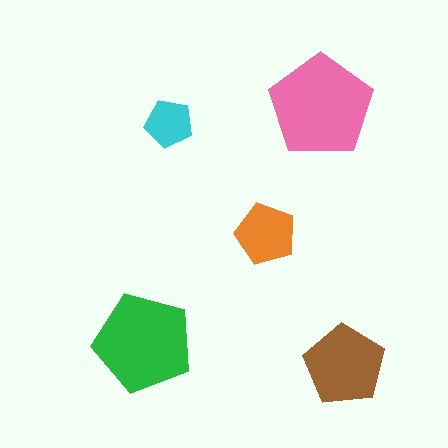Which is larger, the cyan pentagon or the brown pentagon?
The brown one.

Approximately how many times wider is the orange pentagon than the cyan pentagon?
About 1.5 times wider.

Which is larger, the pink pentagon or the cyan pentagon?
The pink one.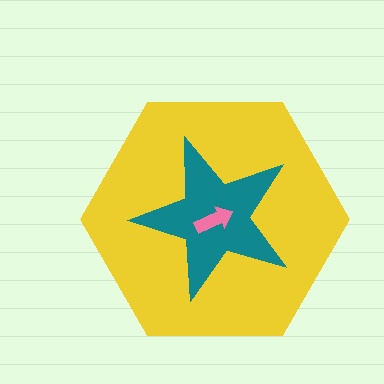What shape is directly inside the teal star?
The pink arrow.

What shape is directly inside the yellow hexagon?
The teal star.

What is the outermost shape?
The yellow hexagon.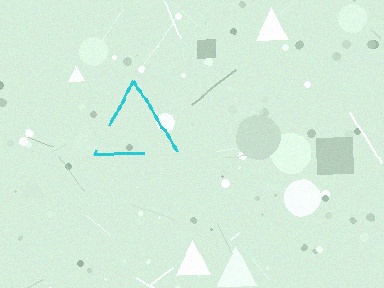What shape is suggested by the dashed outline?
The dashed outline suggests a triangle.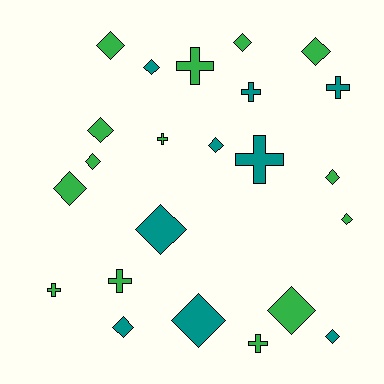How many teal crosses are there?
There are 3 teal crosses.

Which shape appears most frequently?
Diamond, with 15 objects.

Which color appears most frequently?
Green, with 14 objects.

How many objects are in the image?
There are 23 objects.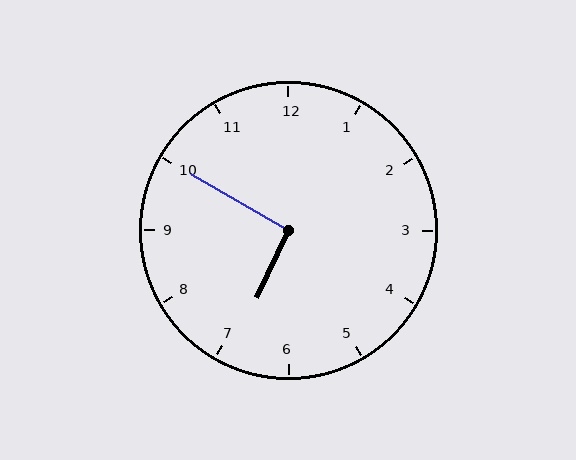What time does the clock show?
6:50.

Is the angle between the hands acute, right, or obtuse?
It is right.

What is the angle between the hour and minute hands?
Approximately 95 degrees.